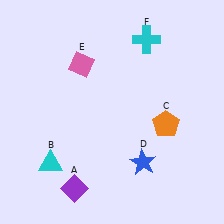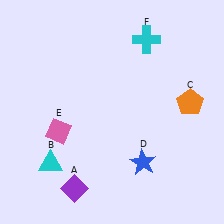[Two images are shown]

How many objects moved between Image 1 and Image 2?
2 objects moved between the two images.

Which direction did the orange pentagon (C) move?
The orange pentagon (C) moved right.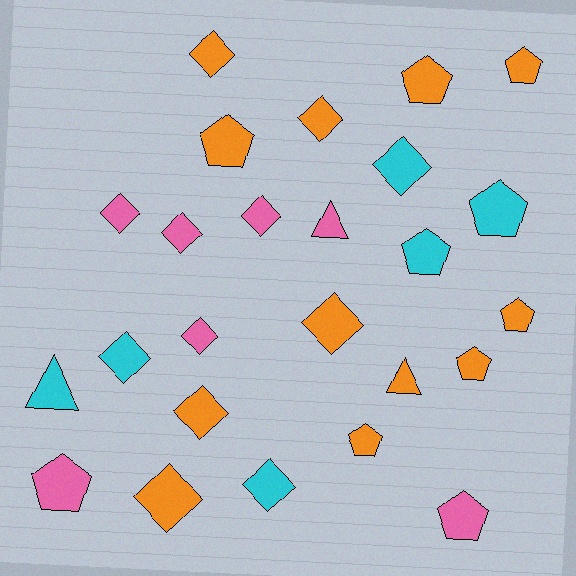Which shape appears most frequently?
Diamond, with 12 objects.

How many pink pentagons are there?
There are 2 pink pentagons.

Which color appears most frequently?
Orange, with 12 objects.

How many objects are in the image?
There are 25 objects.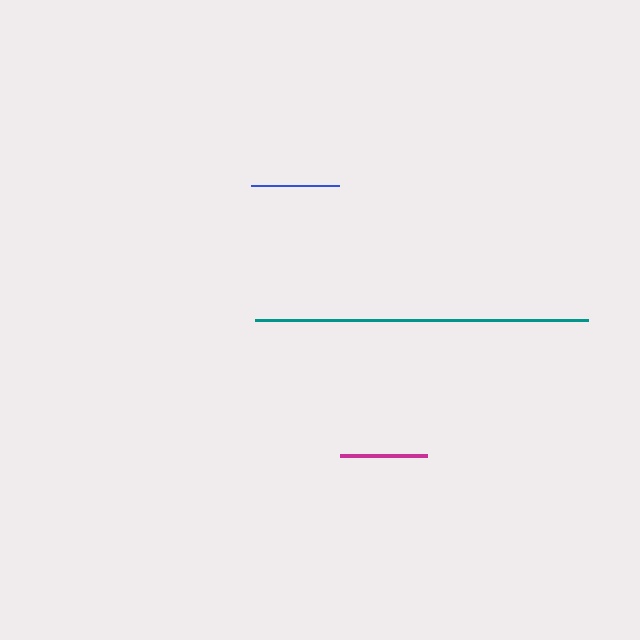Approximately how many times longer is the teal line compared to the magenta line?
The teal line is approximately 3.8 times the length of the magenta line.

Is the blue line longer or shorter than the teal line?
The teal line is longer than the blue line.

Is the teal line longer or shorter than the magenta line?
The teal line is longer than the magenta line.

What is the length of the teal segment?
The teal segment is approximately 332 pixels long.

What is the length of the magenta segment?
The magenta segment is approximately 87 pixels long.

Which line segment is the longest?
The teal line is the longest at approximately 332 pixels.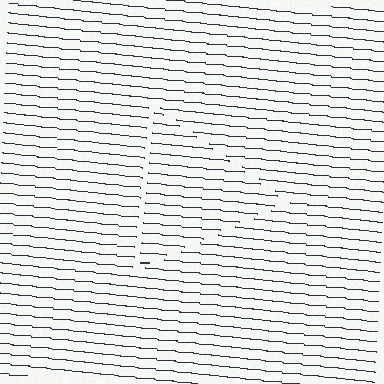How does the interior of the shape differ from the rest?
The interior of the shape contains the same grating, shifted by half a period — the contour is defined by the phase discontinuity where line-ends from the inner and outer gratings abut.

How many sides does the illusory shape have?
3 sides — the line-ends trace a triangle.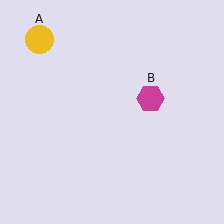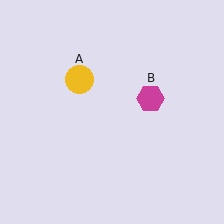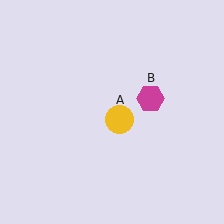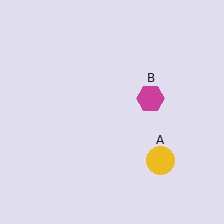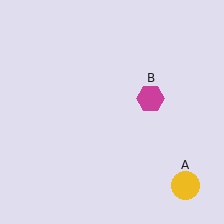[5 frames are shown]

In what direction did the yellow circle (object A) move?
The yellow circle (object A) moved down and to the right.